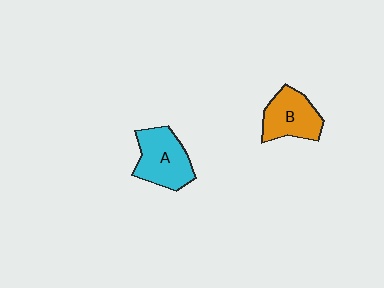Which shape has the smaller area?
Shape B (orange).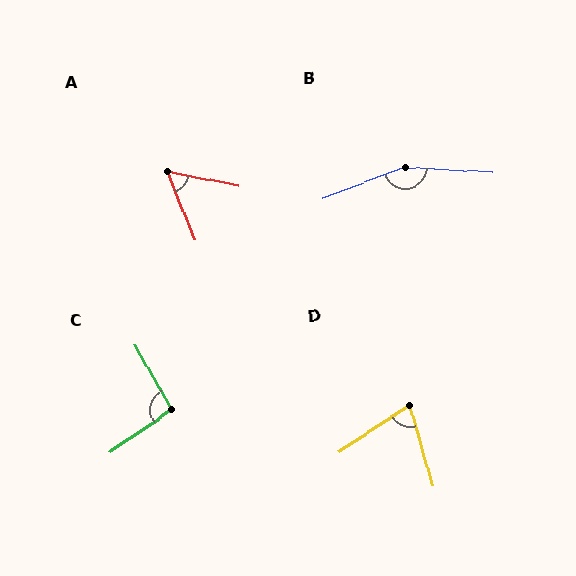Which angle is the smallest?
A, at approximately 57 degrees.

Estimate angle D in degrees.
Approximately 72 degrees.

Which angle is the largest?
B, at approximately 156 degrees.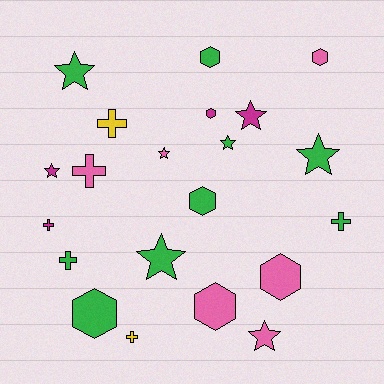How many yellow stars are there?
There are no yellow stars.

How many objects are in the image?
There are 21 objects.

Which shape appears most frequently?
Star, with 8 objects.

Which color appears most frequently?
Green, with 9 objects.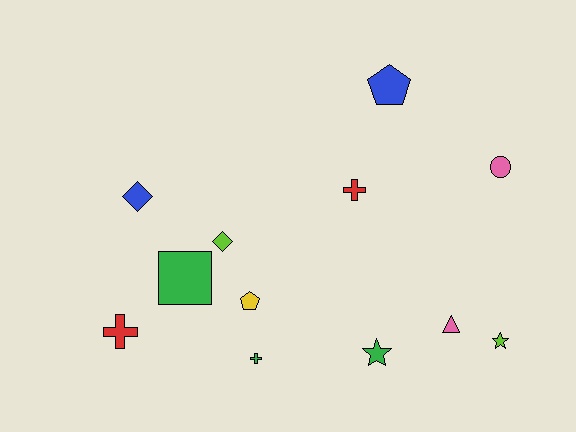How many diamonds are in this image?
There are 2 diamonds.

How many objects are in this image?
There are 12 objects.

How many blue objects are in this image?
There are 2 blue objects.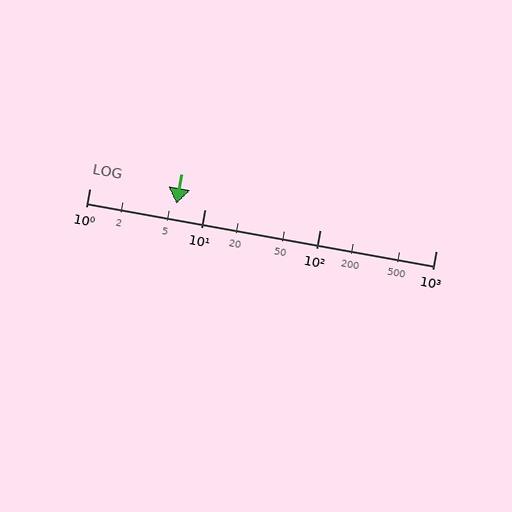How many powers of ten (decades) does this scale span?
The scale spans 3 decades, from 1 to 1000.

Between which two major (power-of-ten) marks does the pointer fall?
The pointer is between 1 and 10.